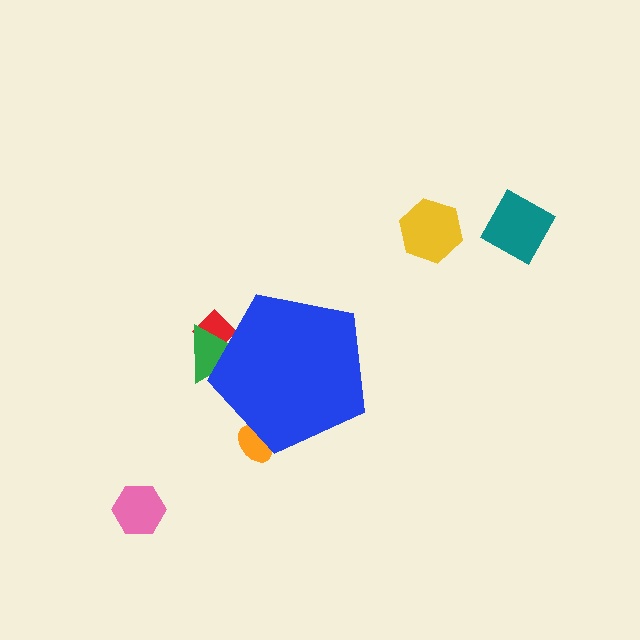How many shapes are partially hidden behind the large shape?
3 shapes are partially hidden.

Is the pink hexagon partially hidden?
No, the pink hexagon is fully visible.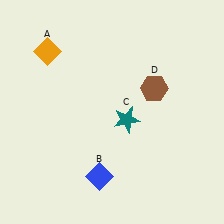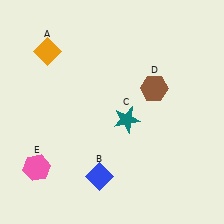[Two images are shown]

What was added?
A pink hexagon (E) was added in Image 2.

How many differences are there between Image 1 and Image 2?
There is 1 difference between the two images.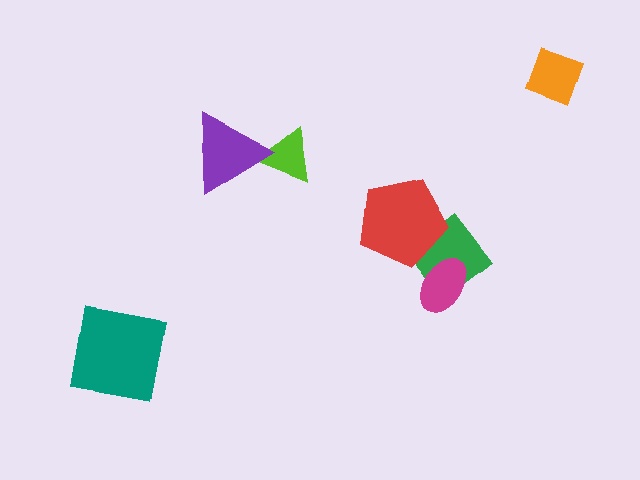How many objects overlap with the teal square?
0 objects overlap with the teal square.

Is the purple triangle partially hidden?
No, no other shape covers it.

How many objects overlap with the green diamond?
2 objects overlap with the green diamond.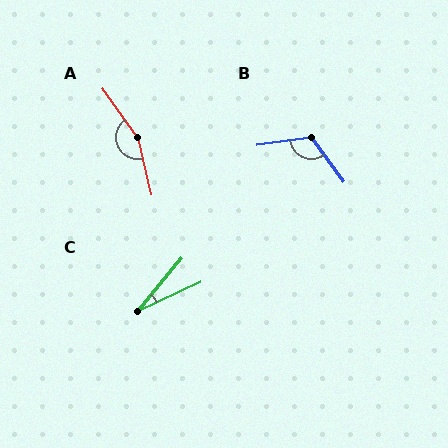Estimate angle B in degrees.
Approximately 118 degrees.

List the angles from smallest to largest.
C (26°), B (118°), A (158°).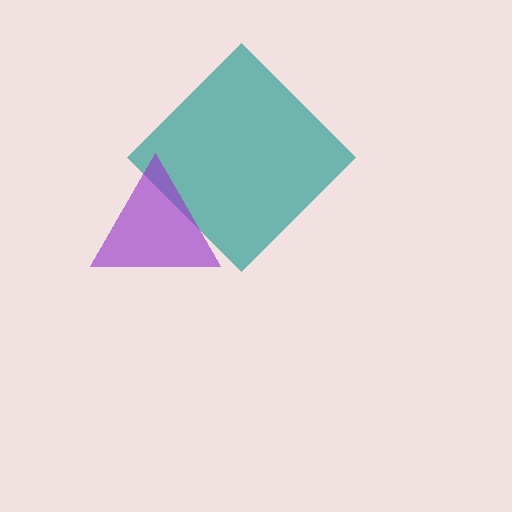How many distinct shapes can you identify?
There are 2 distinct shapes: a teal diamond, a purple triangle.